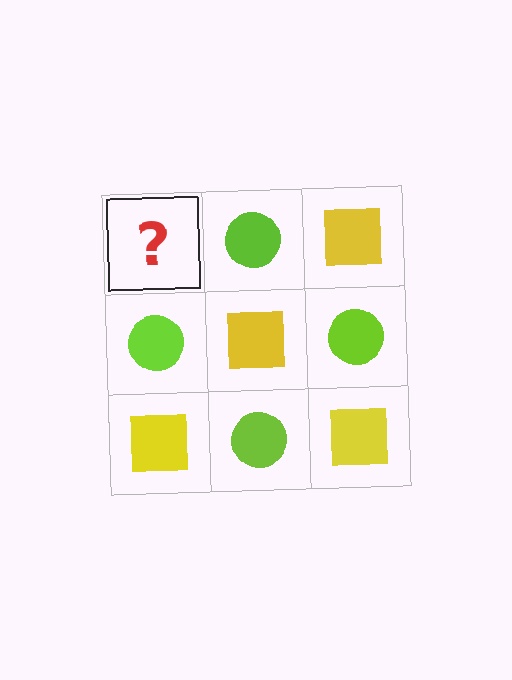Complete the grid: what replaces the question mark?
The question mark should be replaced with a yellow square.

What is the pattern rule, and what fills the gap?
The rule is that it alternates yellow square and lime circle in a checkerboard pattern. The gap should be filled with a yellow square.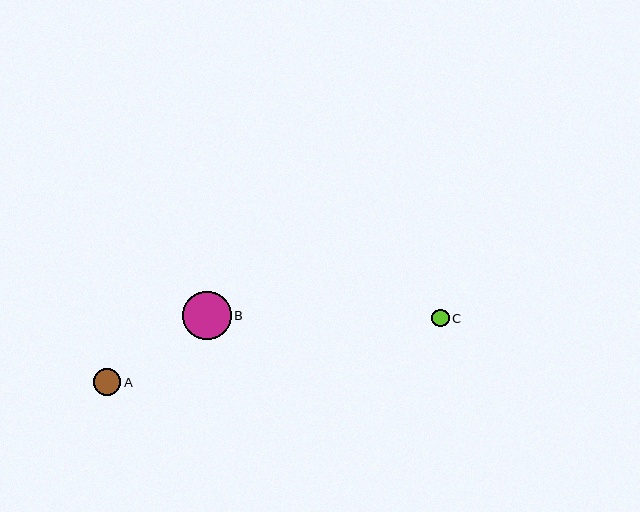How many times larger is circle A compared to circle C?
Circle A is approximately 1.6 times the size of circle C.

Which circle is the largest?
Circle B is the largest with a size of approximately 49 pixels.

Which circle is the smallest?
Circle C is the smallest with a size of approximately 17 pixels.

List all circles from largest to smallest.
From largest to smallest: B, A, C.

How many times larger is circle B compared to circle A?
Circle B is approximately 1.8 times the size of circle A.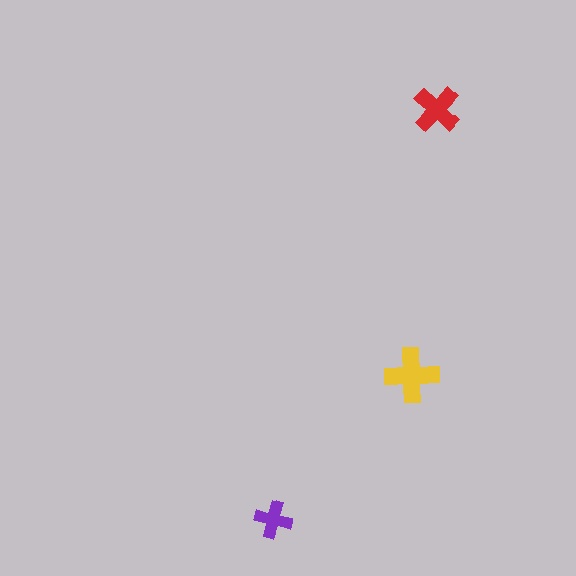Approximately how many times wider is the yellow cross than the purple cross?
About 1.5 times wider.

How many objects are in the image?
There are 3 objects in the image.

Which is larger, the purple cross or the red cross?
The red one.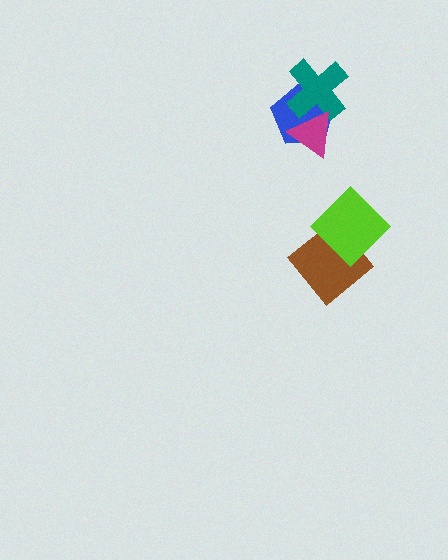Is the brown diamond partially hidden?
Yes, it is partially covered by another shape.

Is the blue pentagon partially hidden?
Yes, it is partially covered by another shape.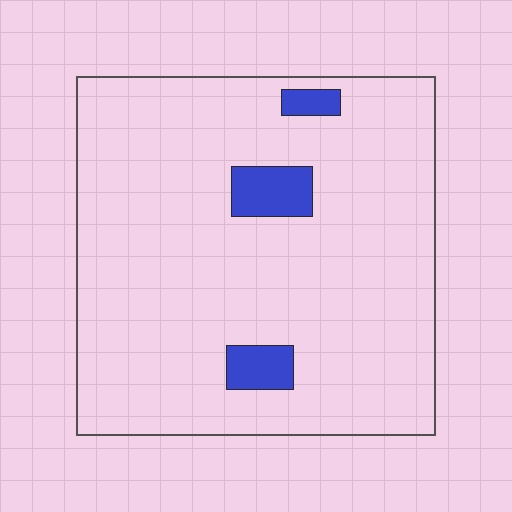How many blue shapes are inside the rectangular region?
3.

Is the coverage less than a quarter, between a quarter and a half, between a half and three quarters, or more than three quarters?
Less than a quarter.